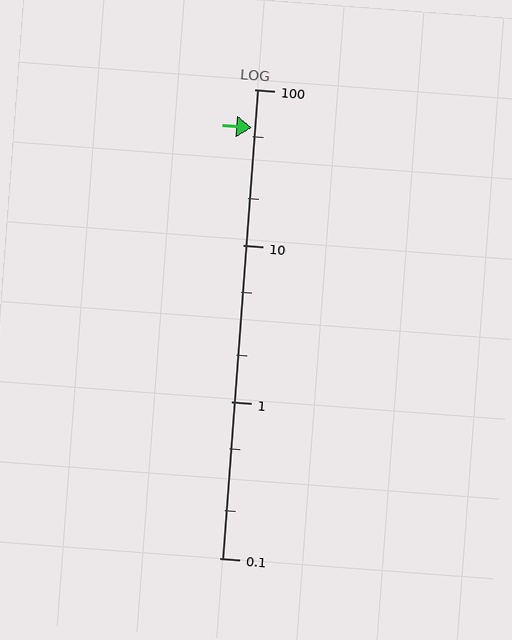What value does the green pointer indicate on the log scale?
The pointer indicates approximately 57.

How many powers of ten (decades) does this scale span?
The scale spans 3 decades, from 0.1 to 100.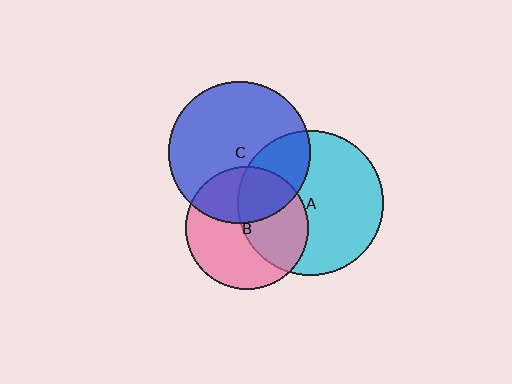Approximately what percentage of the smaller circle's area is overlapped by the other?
Approximately 45%.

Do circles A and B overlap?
Yes.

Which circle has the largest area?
Circle A (cyan).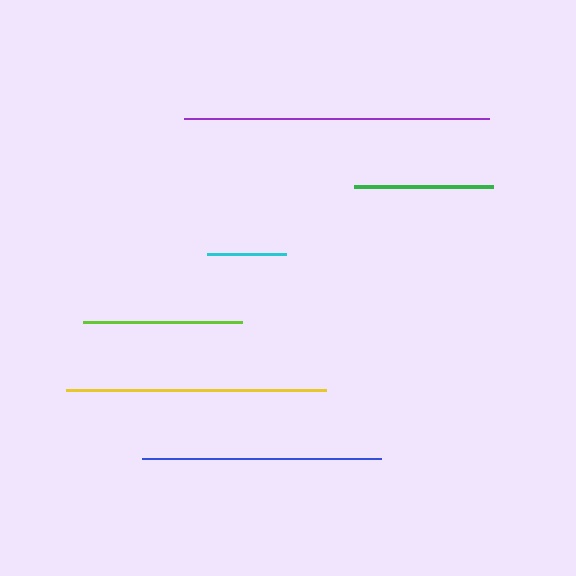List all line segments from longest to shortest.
From longest to shortest: purple, yellow, blue, lime, green, cyan.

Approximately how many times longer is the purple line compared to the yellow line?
The purple line is approximately 1.2 times the length of the yellow line.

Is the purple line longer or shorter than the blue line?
The purple line is longer than the blue line.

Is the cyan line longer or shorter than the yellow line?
The yellow line is longer than the cyan line.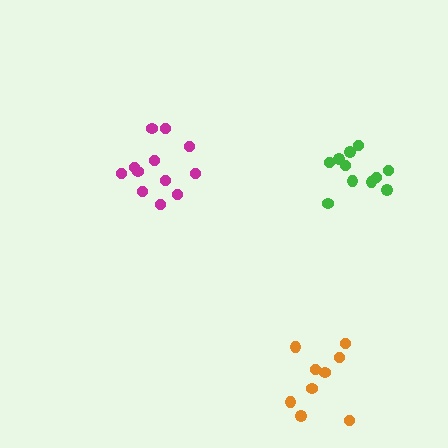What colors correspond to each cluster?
The clusters are colored: green, orange, magenta.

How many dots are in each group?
Group 1: 11 dots, Group 2: 9 dots, Group 3: 12 dots (32 total).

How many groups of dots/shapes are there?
There are 3 groups.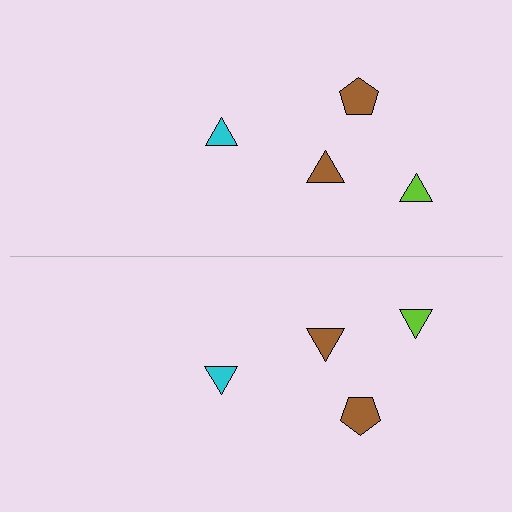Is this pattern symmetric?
Yes, this pattern has bilateral (reflection) symmetry.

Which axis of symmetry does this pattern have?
The pattern has a horizontal axis of symmetry running through the center of the image.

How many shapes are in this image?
There are 8 shapes in this image.